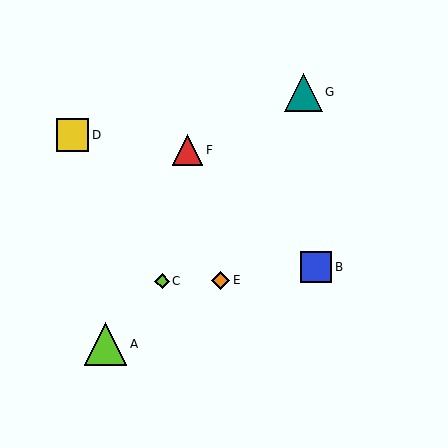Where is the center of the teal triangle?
The center of the teal triangle is at (304, 92).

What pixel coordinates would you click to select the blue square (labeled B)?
Click at (316, 267) to select the blue square B.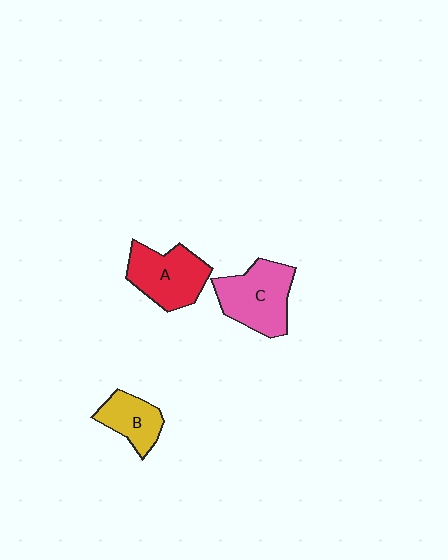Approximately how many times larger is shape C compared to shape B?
Approximately 1.7 times.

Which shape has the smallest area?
Shape B (yellow).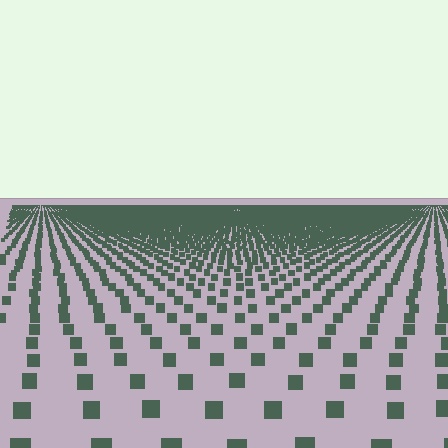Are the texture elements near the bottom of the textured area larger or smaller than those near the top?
Larger. Near the bottom, elements are closer to the viewer and appear at a bigger on-screen size.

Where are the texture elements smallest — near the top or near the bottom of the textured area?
Near the top.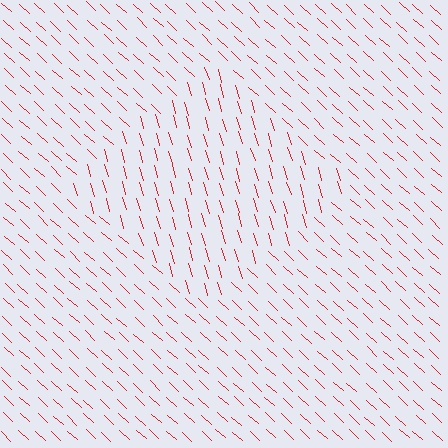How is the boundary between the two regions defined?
The boundary is defined purely by a change in line orientation (approximately 31 degrees difference). All lines are the same color and thickness.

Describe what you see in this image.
The image is filled with small red line segments. A diamond region in the image has lines oriented differently from the surrounding lines, creating a visible texture boundary.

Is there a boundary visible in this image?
Yes, there is a texture boundary formed by a change in line orientation.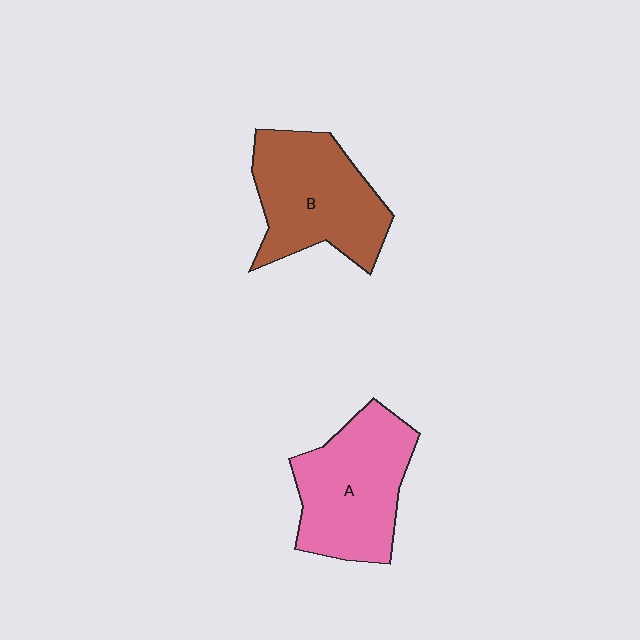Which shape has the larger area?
Shape A (pink).